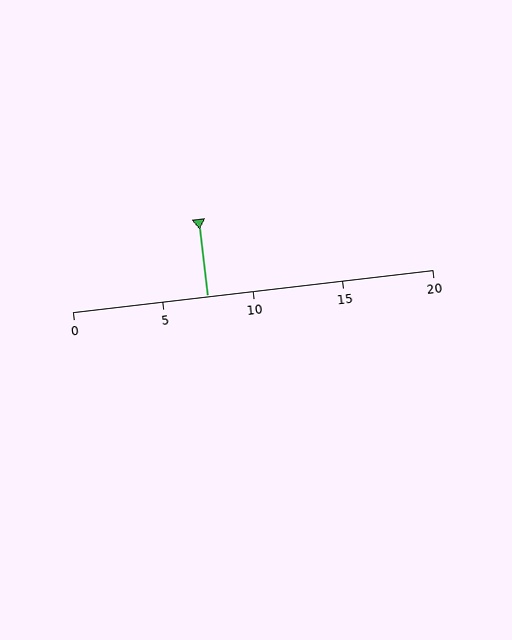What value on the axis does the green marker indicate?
The marker indicates approximately 7.5.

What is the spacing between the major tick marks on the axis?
The major ticks are spaced 5 apart.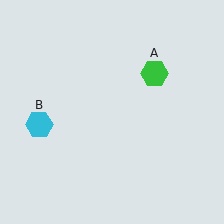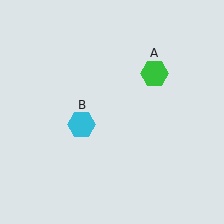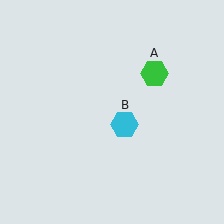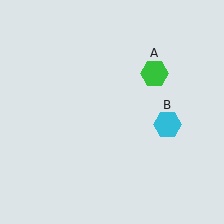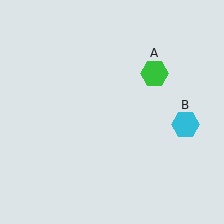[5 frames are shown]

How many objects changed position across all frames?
1 object changed position: cyan hexagon (object B).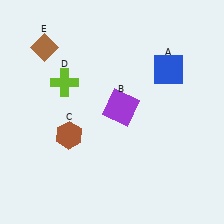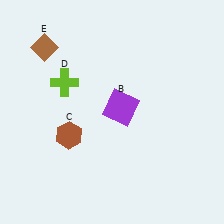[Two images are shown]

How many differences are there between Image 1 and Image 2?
There is 1 difference between the two images.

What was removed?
The blue square (A) was removed in Image 2.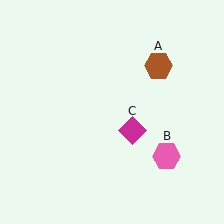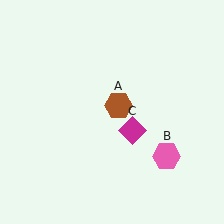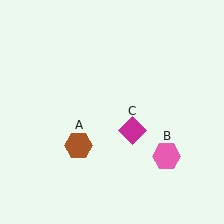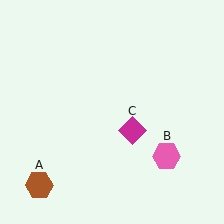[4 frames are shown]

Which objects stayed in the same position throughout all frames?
Pink hexagon (object B) and magenta diamond (object C) remained stationary.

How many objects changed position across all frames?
1 object changed position: brown hexagon (object A).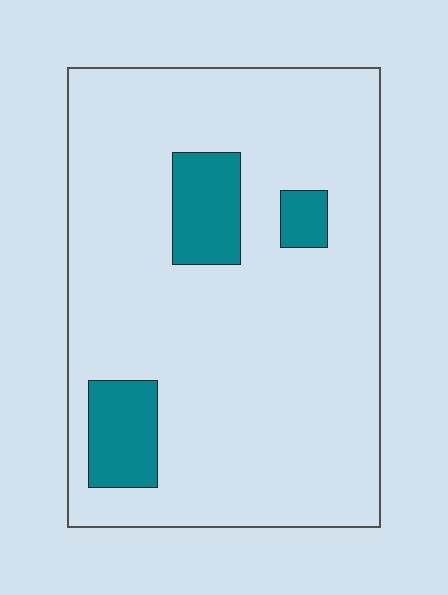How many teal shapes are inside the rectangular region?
3.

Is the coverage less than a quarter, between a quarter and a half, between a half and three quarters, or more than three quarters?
Less than a quarter.